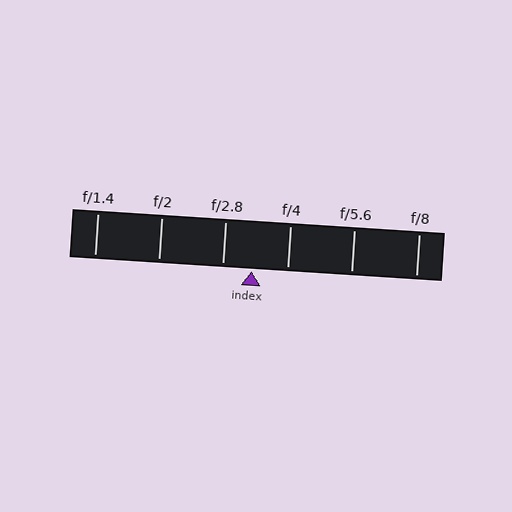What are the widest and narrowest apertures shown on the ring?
The widest aperture shown is f/1.4 and the narrowest is f/8.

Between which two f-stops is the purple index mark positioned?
The index mark is between f/2.8 and f/4.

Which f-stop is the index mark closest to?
The index mark is closest to f/2.8.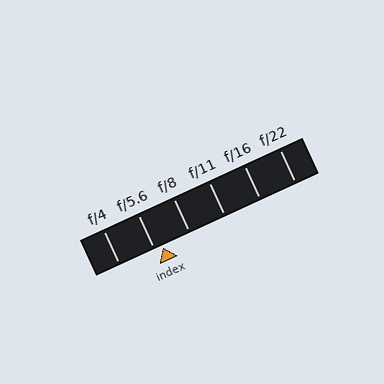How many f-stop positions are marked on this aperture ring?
There are 6 f-stop positions marked.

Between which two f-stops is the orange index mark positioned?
The index mark is between f/5.6 and f/8.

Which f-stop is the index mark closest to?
The index mark is closest to f/5.6.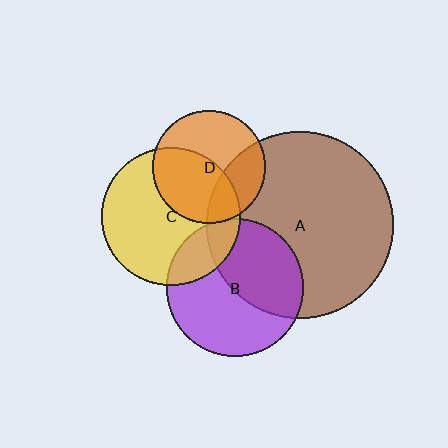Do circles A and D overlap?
Yes.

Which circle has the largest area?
Circle A (brown).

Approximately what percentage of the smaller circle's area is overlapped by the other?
Approximately 30%.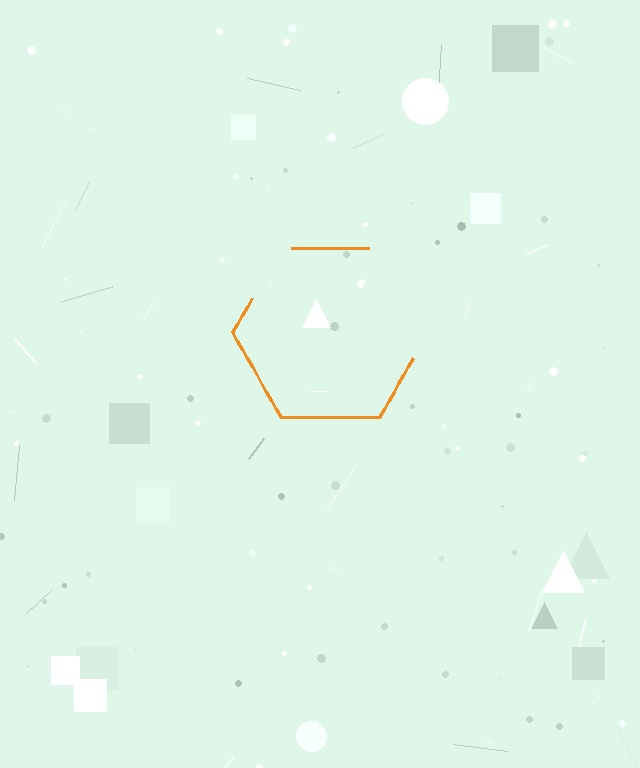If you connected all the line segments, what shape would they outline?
They would outline a hexagon.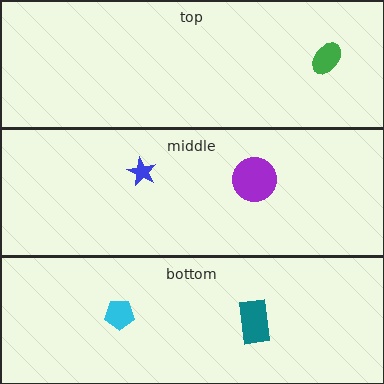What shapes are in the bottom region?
The teal rectangle, the cyan pentagon.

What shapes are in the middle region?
The purple circle, the blue star.